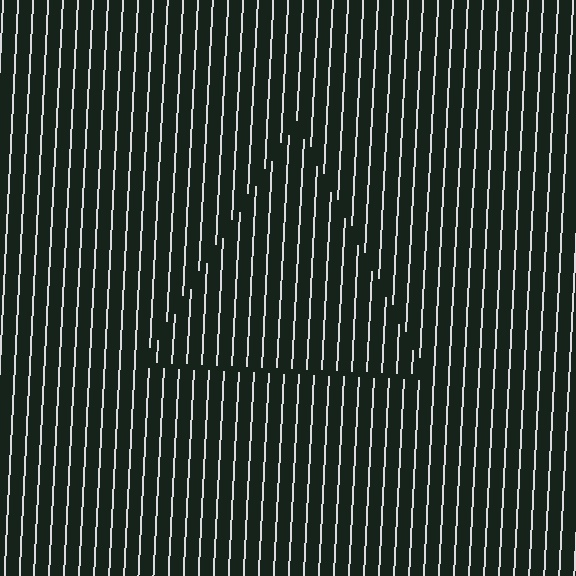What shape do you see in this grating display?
An illusory triangle. The interior of the shape contains the same grating, shifted by half a period — the contour is defined by the phase discontinuity where line-ends from the inner and outer gratings abut.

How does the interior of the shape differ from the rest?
The interior of the shape contains the same grating, shifted by half a period — the contour is defined by the phase discontinuity where line-ends from the inner and outer gratings abut.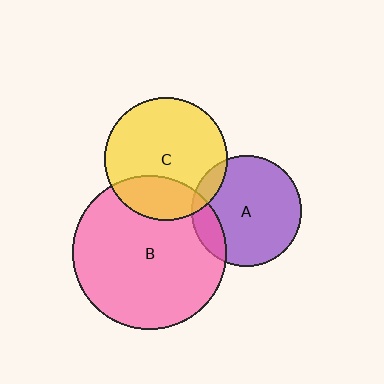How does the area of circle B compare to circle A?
Approximately 1.9 times.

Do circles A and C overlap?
Yes.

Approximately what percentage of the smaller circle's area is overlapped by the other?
Approximately 10%.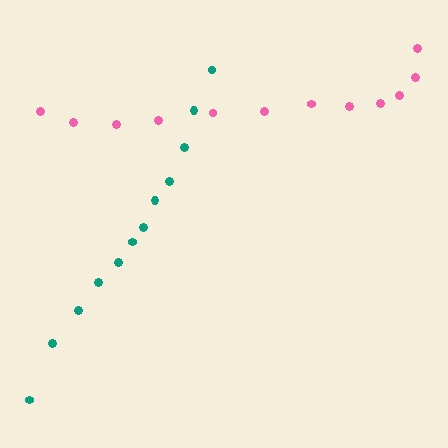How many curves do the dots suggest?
There are 2 distinct paths.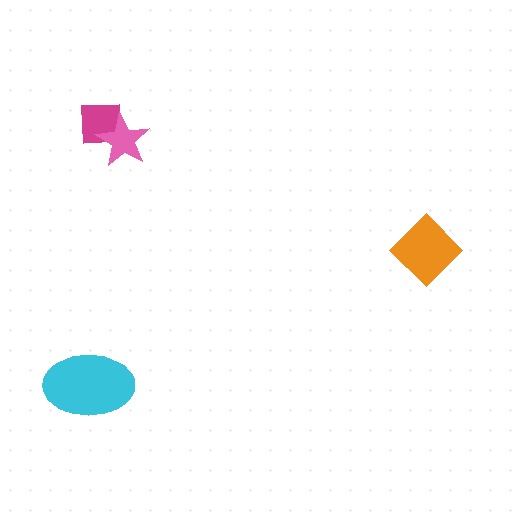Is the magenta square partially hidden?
Yes, it is partially covered by another shape.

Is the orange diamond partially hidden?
No, no other shape covers it.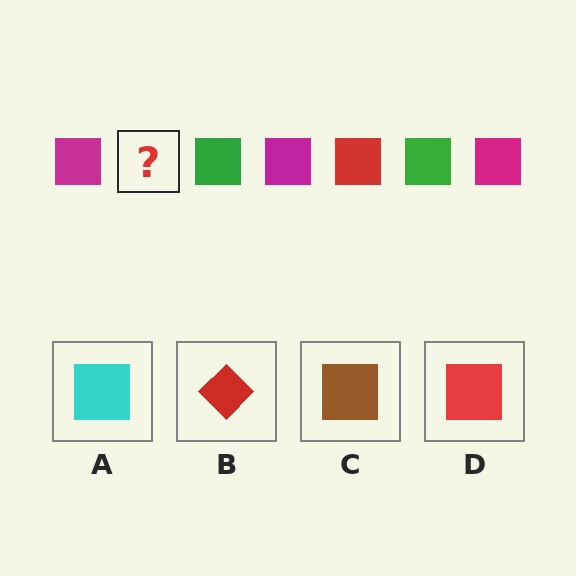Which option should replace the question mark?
Option D.